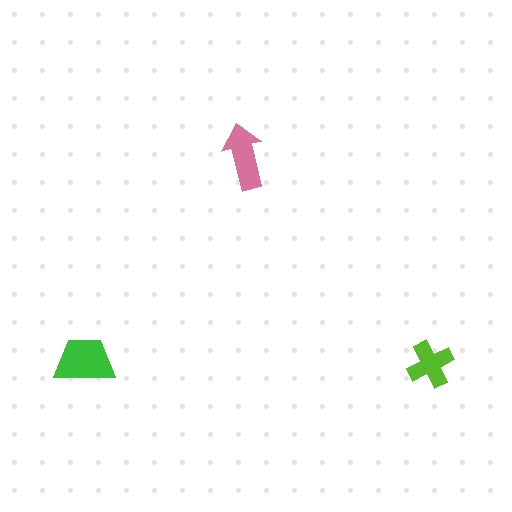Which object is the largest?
The green trapezoid.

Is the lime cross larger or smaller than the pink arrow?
Smaller.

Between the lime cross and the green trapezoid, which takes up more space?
The green trapezoid.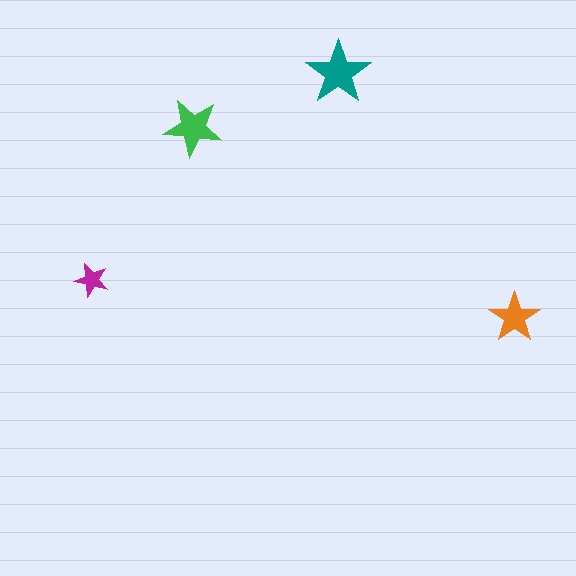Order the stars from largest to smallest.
the teal one, the green one, the orange one, the magenta one.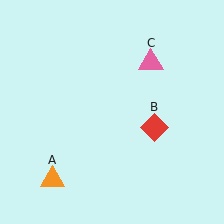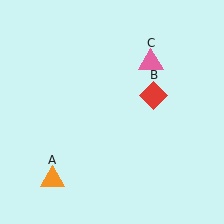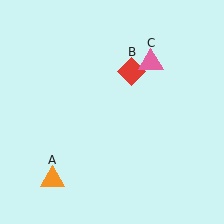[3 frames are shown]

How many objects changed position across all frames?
1 object changed position: red diamond (object B).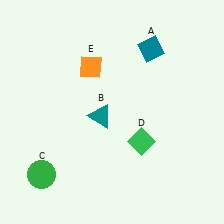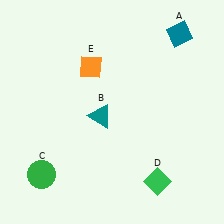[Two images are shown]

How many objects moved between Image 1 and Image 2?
2 objects moved between the two images.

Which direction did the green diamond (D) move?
The green diamond (D) moved down.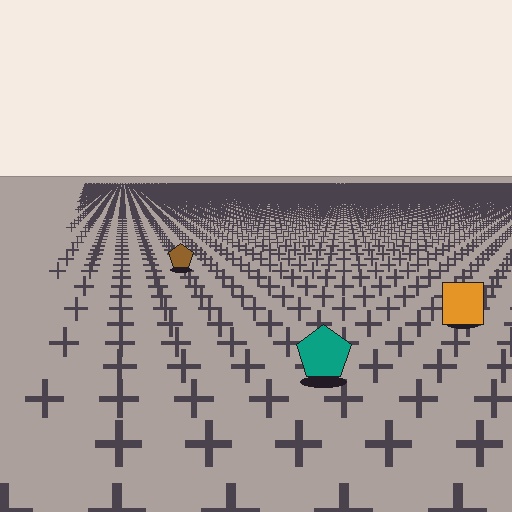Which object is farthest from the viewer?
The brown pentagon is farthest from the viewer. It appears smaller and the ground texture around it is denser.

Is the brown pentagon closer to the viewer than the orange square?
No. The orange square is closer — you can tell from the texture gradient: the ground texture is coarser near it.